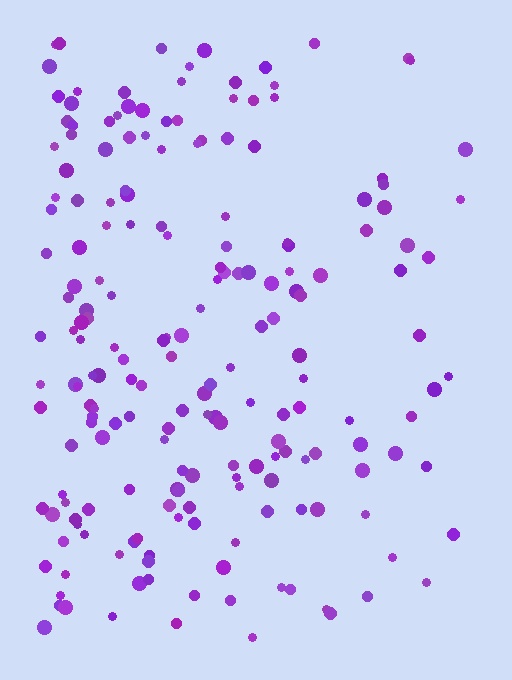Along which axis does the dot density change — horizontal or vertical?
Horizontal.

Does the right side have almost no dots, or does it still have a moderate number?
Still a moderate number, just noticeably fewer than the left.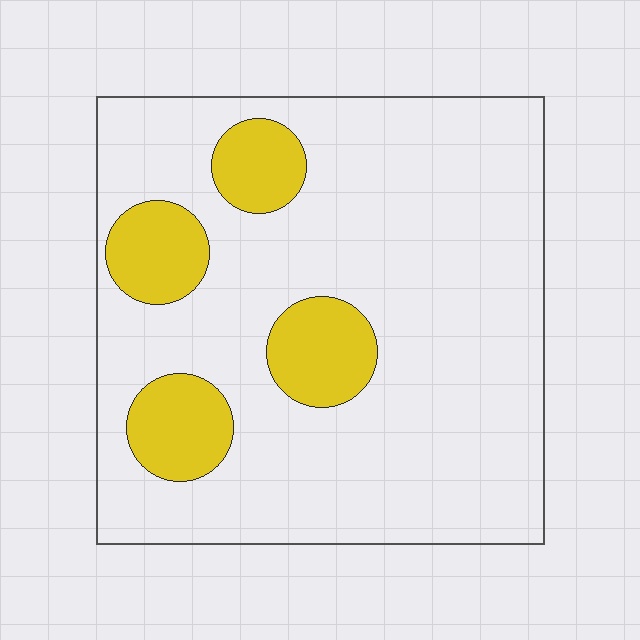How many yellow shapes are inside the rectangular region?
4.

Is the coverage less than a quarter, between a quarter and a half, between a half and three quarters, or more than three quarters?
Less than a quarter.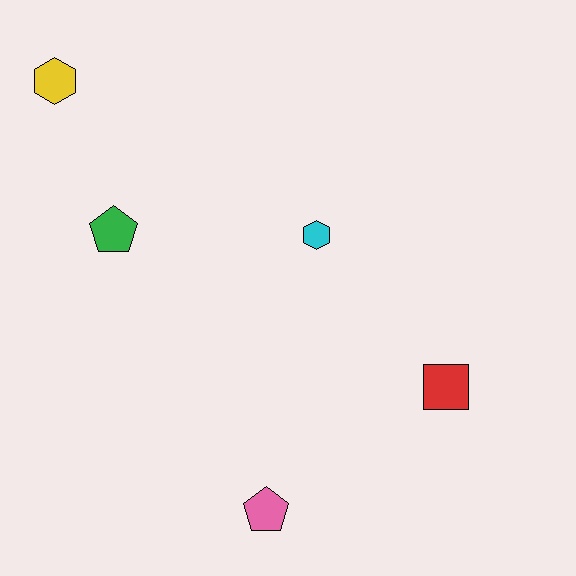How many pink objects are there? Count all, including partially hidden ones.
There is 1 pink object.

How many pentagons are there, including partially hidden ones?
There are 2 pentagons.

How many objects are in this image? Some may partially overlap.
There are 5 objects.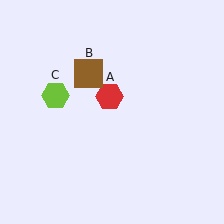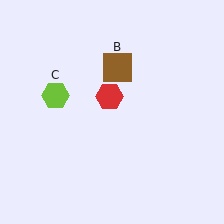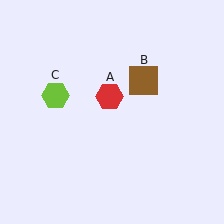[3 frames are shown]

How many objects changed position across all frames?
1 object changed position: brown square (object B).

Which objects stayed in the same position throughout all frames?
Red hexagon (object A) and lime hexagon (object C) remained stationary.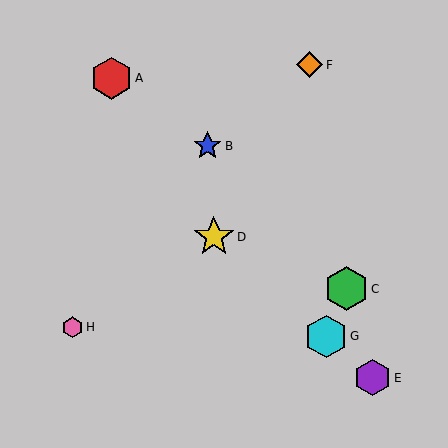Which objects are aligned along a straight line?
Objects D, E, G are aligned along a straight line.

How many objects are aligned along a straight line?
3 objects (D, E, G) are aligned along a straight line.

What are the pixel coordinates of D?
Object D is at (214, 237).